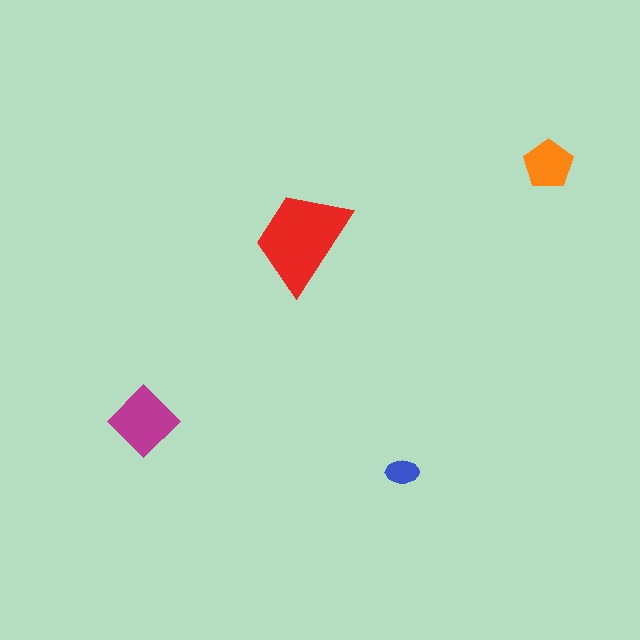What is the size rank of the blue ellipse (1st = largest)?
4th.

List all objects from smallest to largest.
The blue ellipse, the orange pentagon, the magenta diamond, the red trapezoid.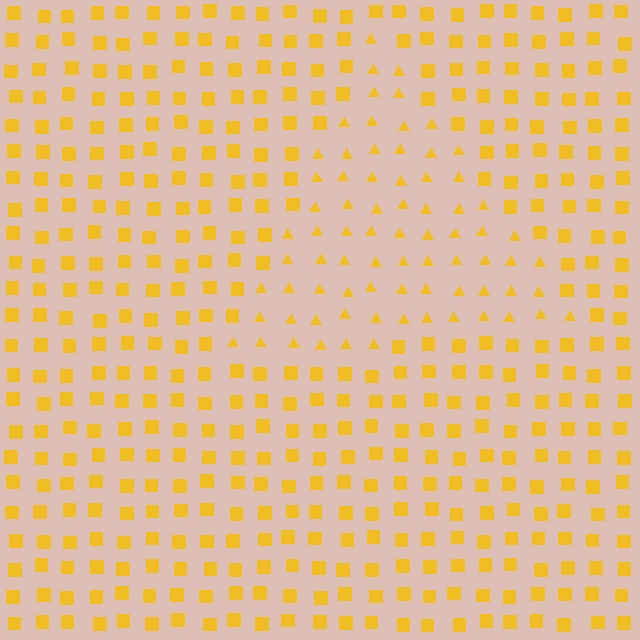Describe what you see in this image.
The image is filled with small yellow elements arranged in a uniform grid. A triangle-shaped region contains triangles, while the surrounding area contains squares. The boundary is defined purely by the change in element shape.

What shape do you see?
I see a triangle.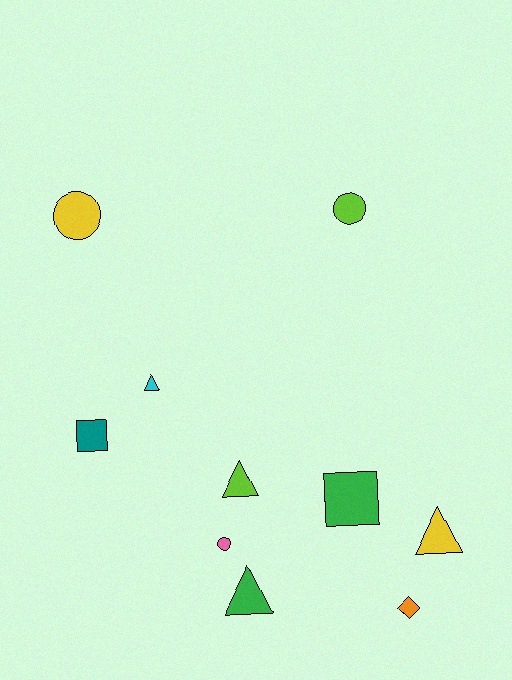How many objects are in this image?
There are 10 objects.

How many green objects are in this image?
There are 2 green objects.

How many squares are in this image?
There are 2 squares.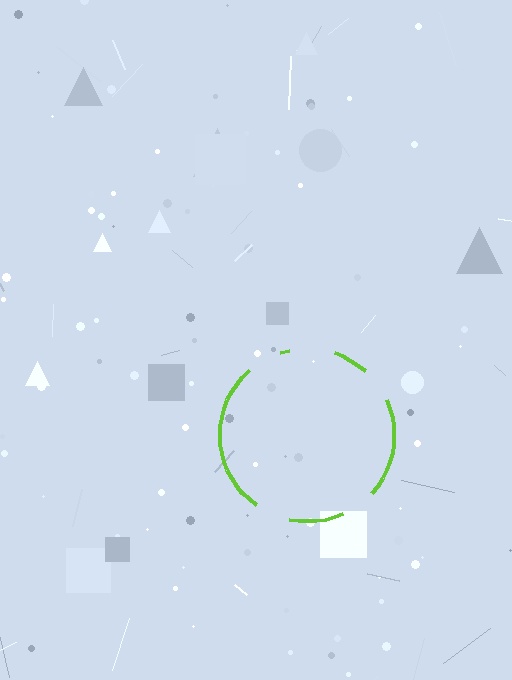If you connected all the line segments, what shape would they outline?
They would outline a circle.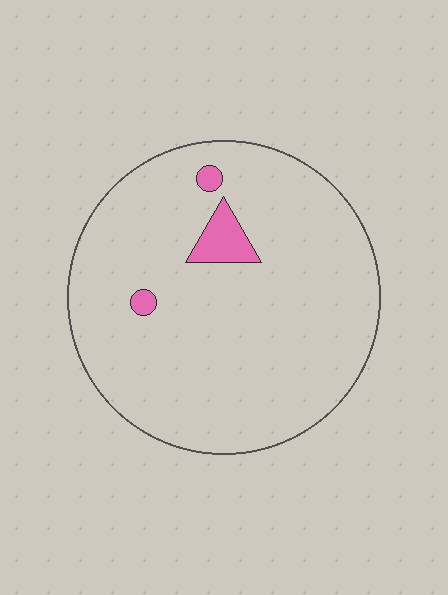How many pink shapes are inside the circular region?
3.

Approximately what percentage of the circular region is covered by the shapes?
Approximately 5%.